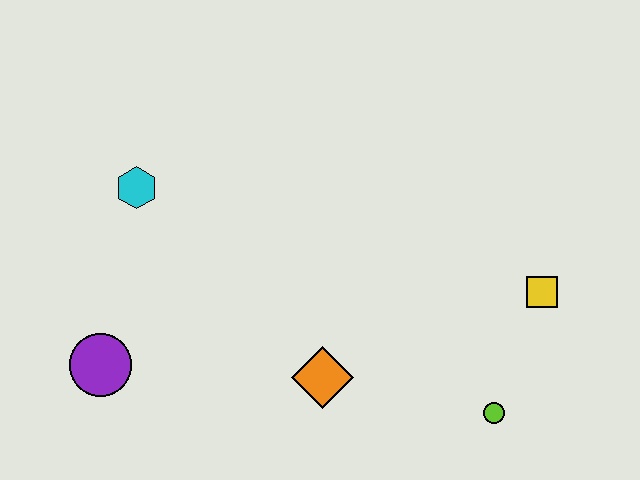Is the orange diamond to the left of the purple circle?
No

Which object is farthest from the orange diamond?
The cyan hexagon is farthest from the orange diamond.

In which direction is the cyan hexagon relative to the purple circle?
The cyan hexagon is above the purple circle.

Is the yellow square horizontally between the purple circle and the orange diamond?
No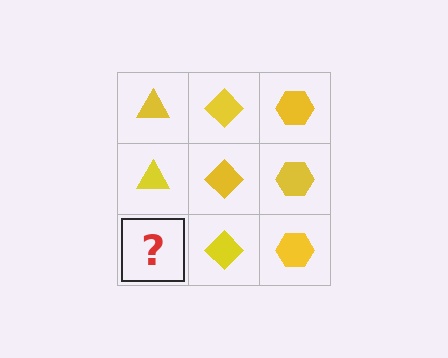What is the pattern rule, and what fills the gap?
The rule is that each column has a consistent shape. The gap should be filled with a yellow triangle.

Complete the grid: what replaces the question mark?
The question mark should be replaced with a yellow triangle.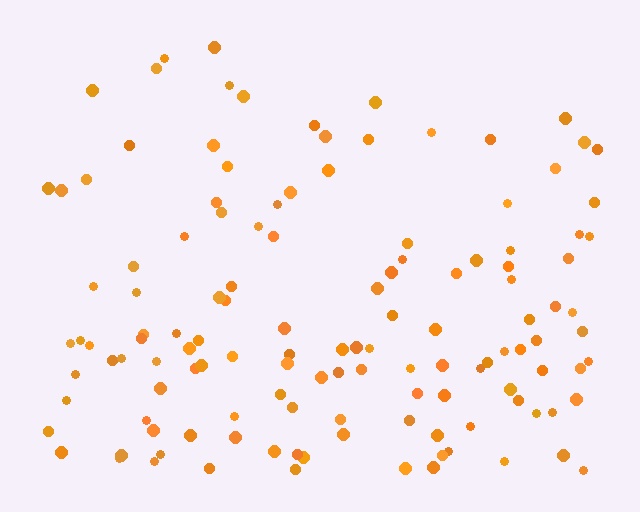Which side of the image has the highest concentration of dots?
The bottom.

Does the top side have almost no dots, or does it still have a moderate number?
Still a moderate number, just noticeably fewer than the bottom.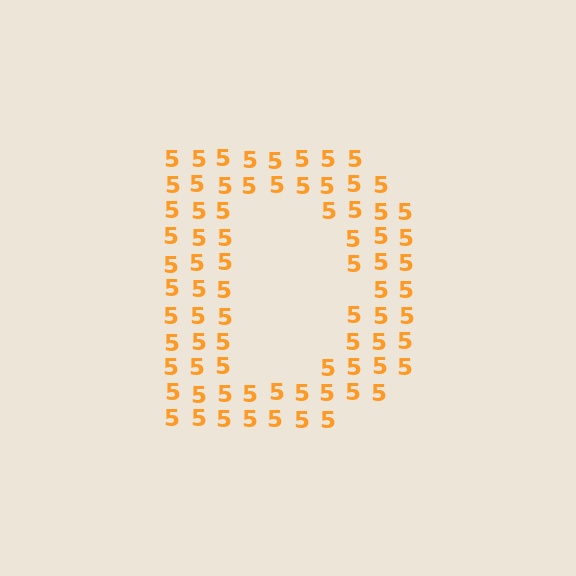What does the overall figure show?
The overall figure shows the letter D.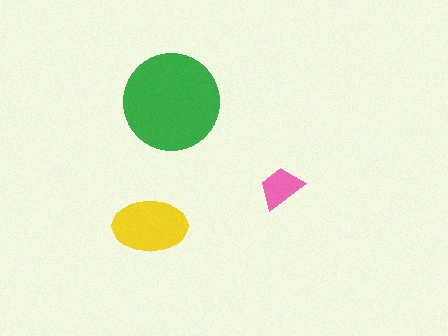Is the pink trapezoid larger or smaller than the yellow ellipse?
Smaller.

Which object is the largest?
The green circle.